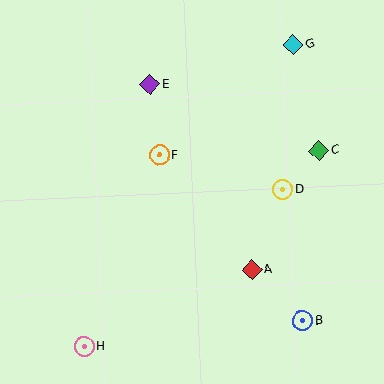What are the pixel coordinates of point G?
Point G is at (293, 45).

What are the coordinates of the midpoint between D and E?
The midpoint between D and E is at (216, 137).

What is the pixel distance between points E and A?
The distance between E and A is 211 pixels.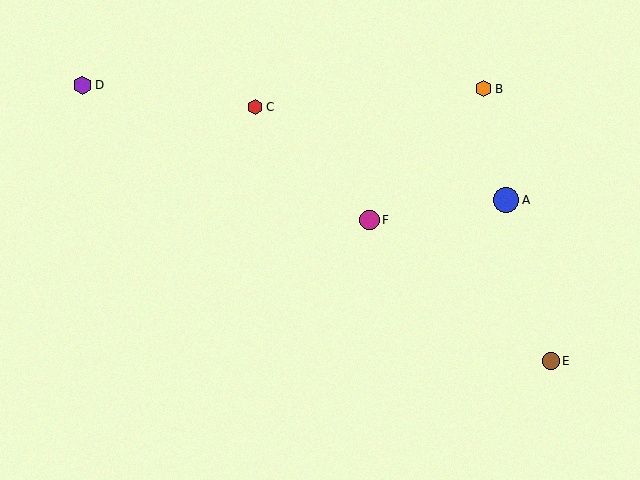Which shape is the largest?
The blue circle (labeled A) is the largest.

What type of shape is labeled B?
Shape B is an orange hexagon.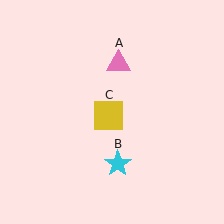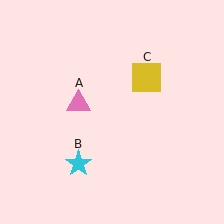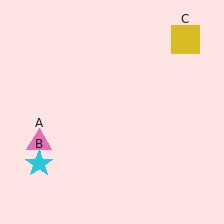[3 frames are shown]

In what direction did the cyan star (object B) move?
The cyan star (object B) moved left.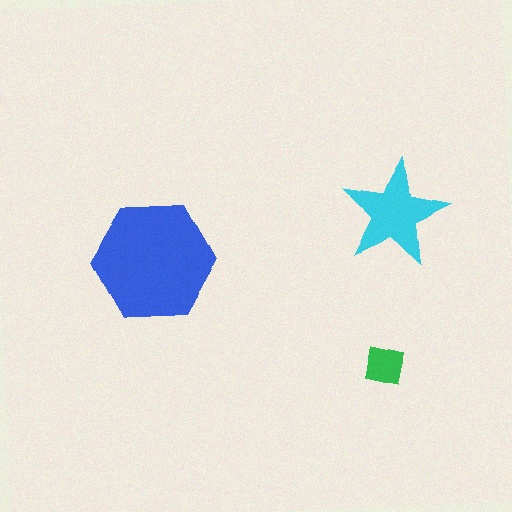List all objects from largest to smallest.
The blue hexagon, the cyan star, the green square.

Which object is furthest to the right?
The cyan star is rightmost.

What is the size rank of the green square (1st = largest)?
3rd.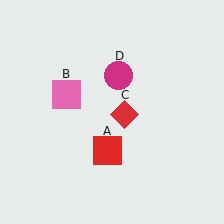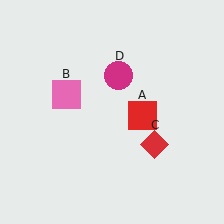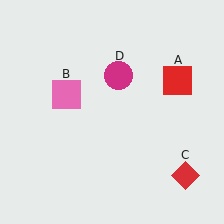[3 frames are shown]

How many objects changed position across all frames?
2 objects changed position: red square (object A), red diamond (object C).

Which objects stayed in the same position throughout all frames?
Pink square (object B) and magenta circle (object D) remained stationary.